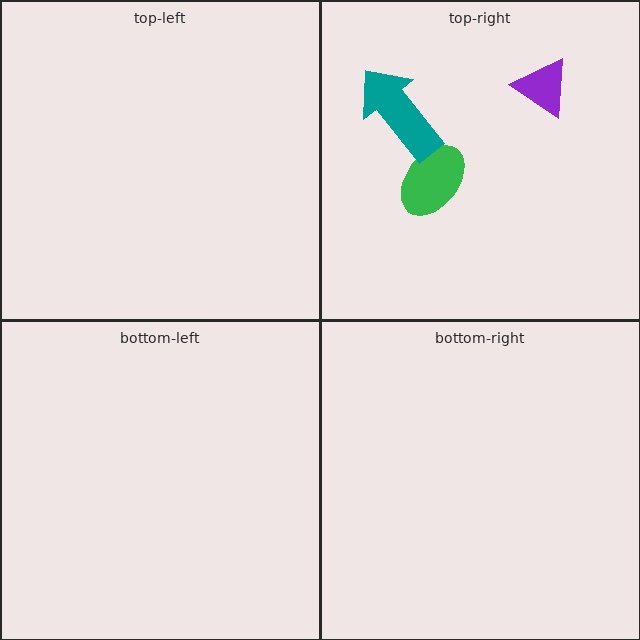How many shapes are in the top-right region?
3.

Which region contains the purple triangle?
The top-right region.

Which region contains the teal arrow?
The top-right region.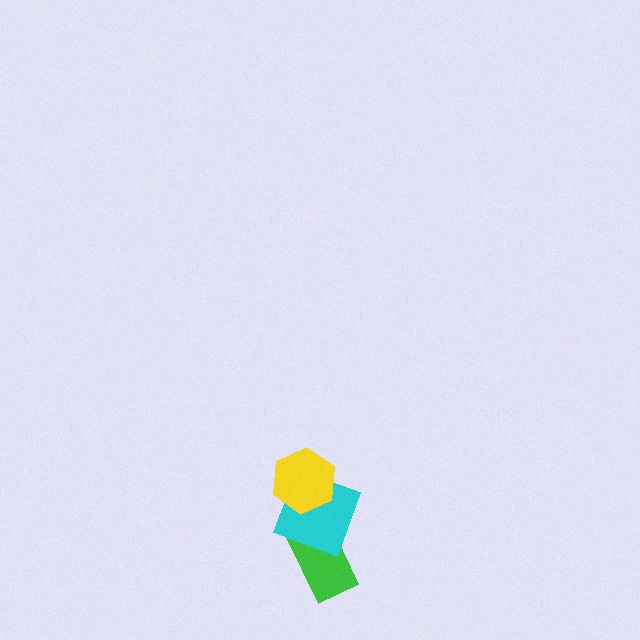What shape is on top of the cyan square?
The yellow hexagon is on top of the cyan square.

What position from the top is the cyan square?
The cyan square is 2nd from the top.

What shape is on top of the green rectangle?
The cyan square is on top of the green rectangle.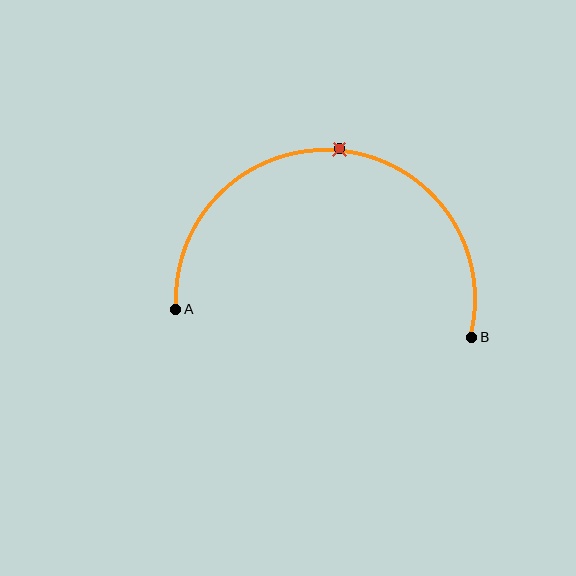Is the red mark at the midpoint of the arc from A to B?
Yes. The red mark lies on the arc at equal arc-length from both A and B — it is the arc midpoint.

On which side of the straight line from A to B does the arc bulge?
The arc bulges above the straight line connecting A and B.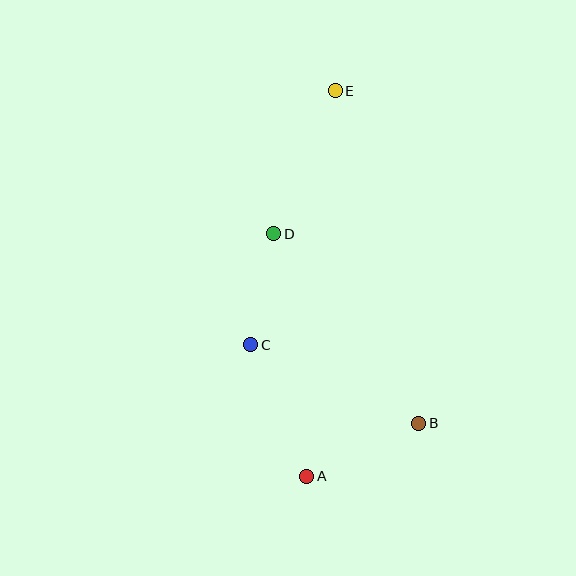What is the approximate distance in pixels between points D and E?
The distance between D and E is approximately 156 pixels.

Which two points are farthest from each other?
Points A and E are farthest from each other.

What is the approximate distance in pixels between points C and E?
The distance between C and E is approximately 268 pixels.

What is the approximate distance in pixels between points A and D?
The distance between A and D is approximately 245 pixels.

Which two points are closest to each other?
Points C and D are closest to each other.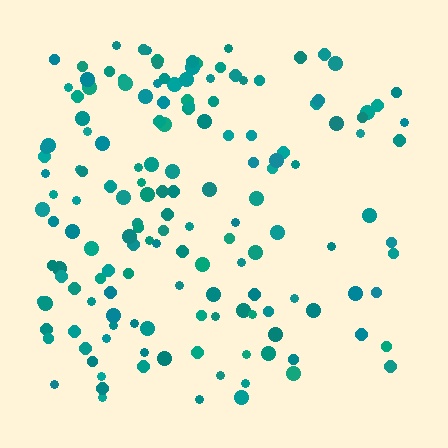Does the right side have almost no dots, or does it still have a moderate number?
Still a moderate number, just noticeably fewer than the left.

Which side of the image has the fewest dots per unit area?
The right.